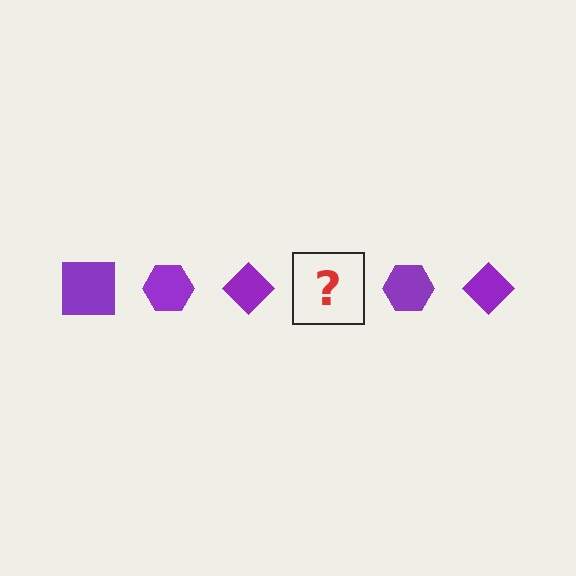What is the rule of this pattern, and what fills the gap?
The rule is that the pattern cycles through square, hexagon, diamond shapes in purple. The gap should be filled with a purple square.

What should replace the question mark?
The question mark should be replaced with a purple square.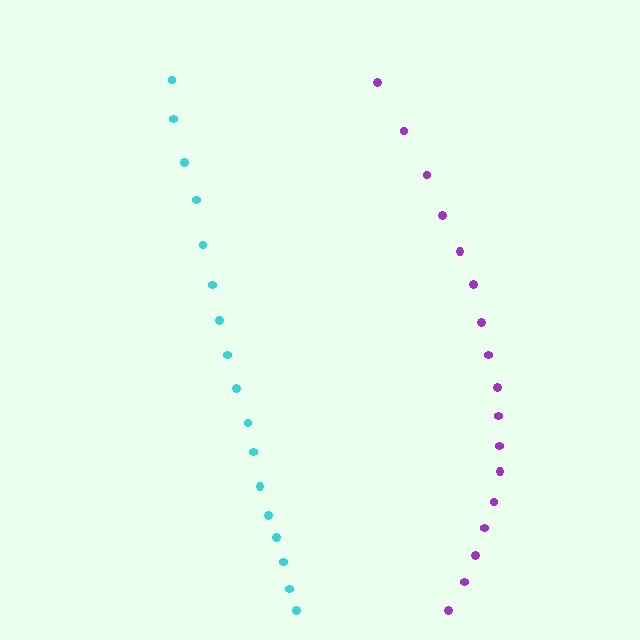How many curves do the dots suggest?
There are 2 distinct paths.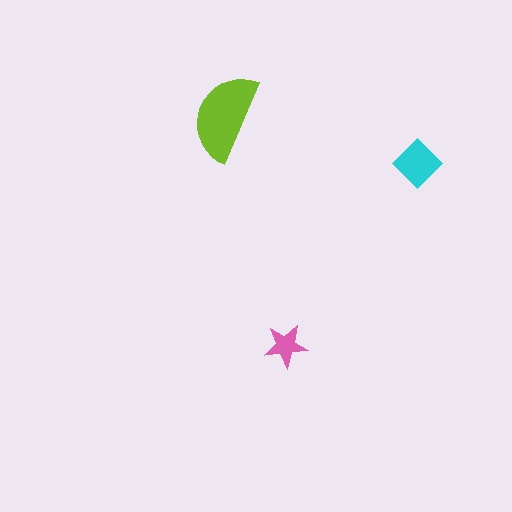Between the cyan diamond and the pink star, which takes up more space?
The cyan diamond.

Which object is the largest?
The lime semicircle.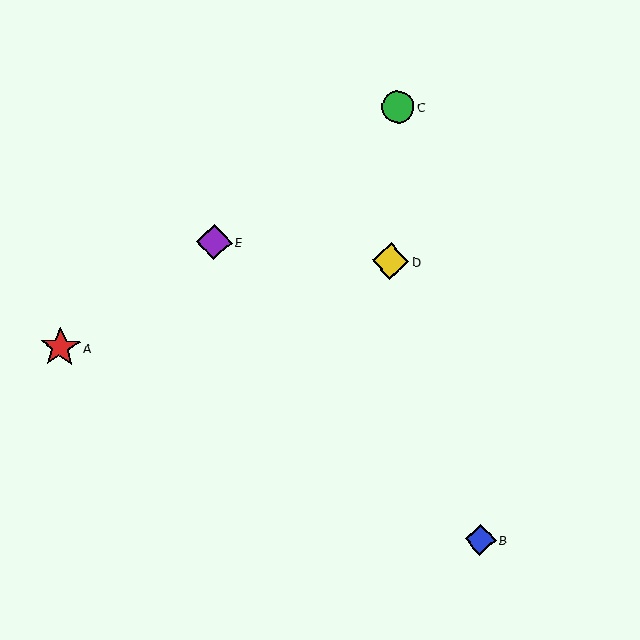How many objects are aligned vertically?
2 objects (C, D) are aligned vertically.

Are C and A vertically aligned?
No, C is at x≈398 and A is at x≈60.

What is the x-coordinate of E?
Object E is at x≈214.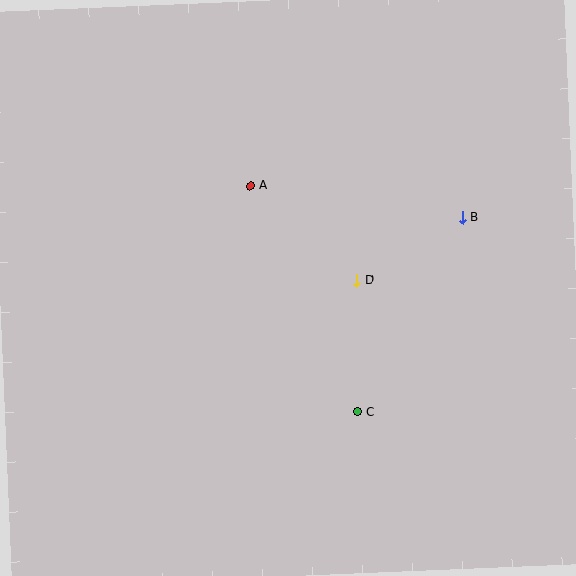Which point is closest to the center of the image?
Point D at (357, 281) is closest to the center.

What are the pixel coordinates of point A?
Point A is at (251, 186).